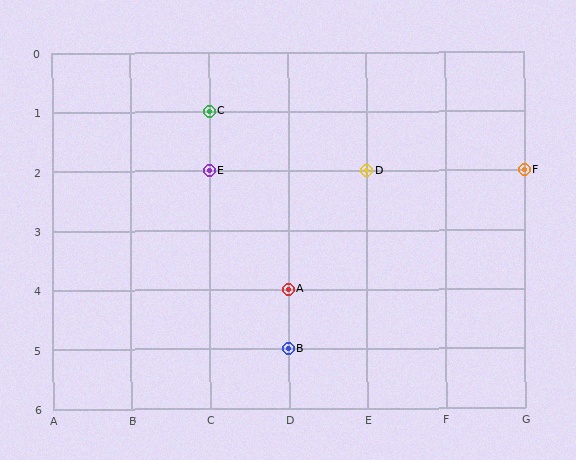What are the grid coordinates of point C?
Point C is at grid coordinates (C, 1).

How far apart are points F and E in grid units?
Points F and E are 4 columns apart.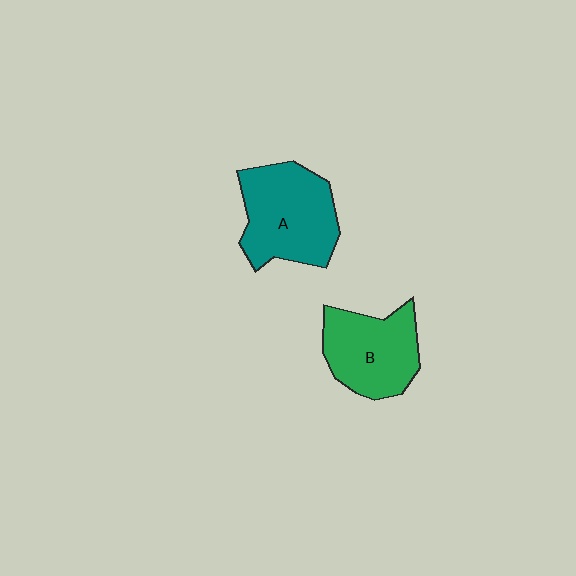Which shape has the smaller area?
Shape B (green).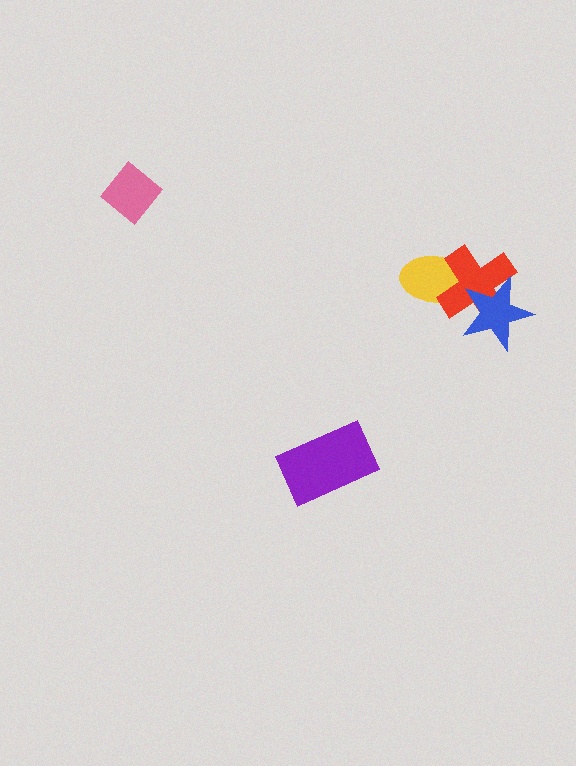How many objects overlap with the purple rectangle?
0 objects overlap with the purple rectangle.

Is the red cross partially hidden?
Yes, it is partially covered by another shape.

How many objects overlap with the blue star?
1 object overlaps with the blue star.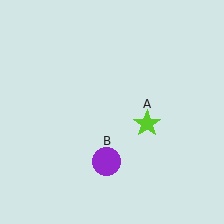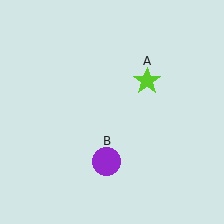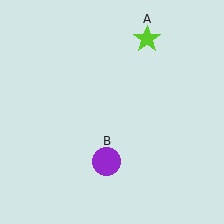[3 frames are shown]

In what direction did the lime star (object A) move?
The lime star (object A) moved up.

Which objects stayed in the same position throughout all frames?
Purple circle (object B) remained stationary.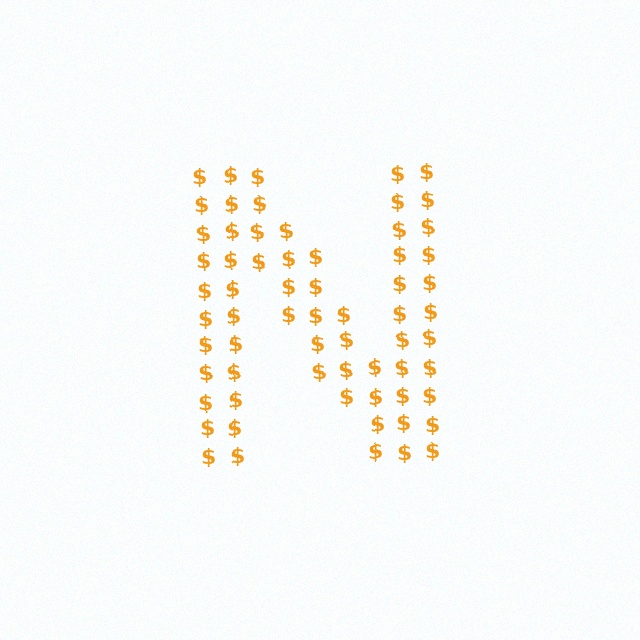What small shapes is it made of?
It is made of small dollar signs.